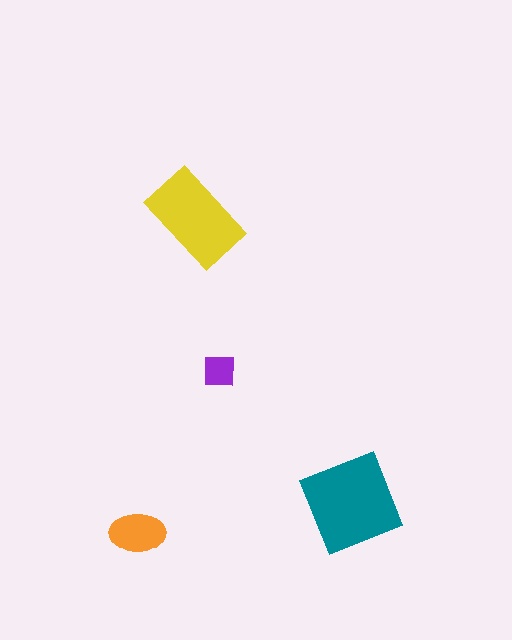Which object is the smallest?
The purple square.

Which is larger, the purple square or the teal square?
The teal square.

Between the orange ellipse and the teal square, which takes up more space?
The teal square.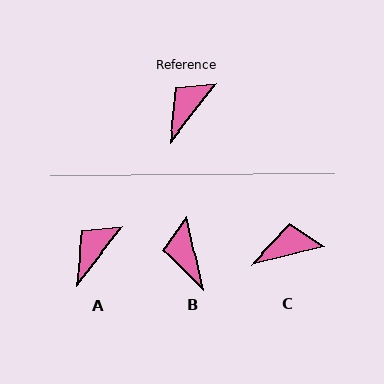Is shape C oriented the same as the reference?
No, it is off by about 38 degrees.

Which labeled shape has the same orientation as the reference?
A.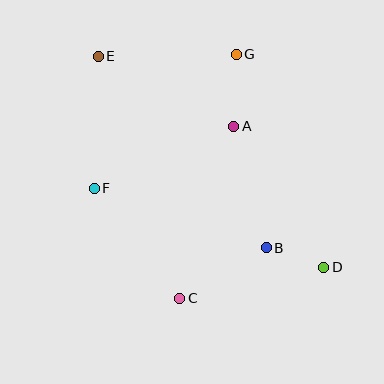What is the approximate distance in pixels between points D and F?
The distance between D and F is approximately 243 pixels.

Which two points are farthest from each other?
Points D and E are farthest from each other.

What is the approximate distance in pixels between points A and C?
The distance between A and C is approximately 180 pixels.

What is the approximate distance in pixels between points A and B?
The distance between A and B is approximately 126 pixels.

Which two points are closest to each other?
Points B and D are closest to each other.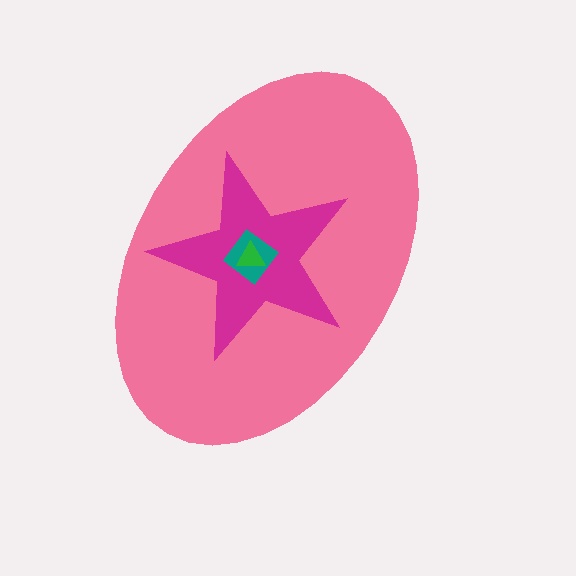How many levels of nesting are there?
4.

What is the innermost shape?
The green triangle.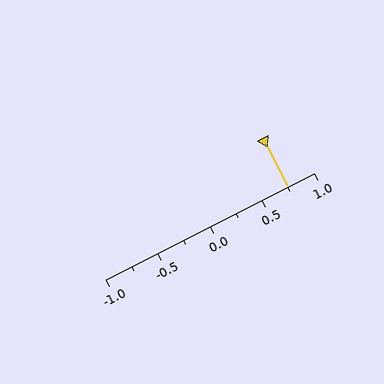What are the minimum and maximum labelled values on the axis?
The axis runs from -1.0 to 1.0.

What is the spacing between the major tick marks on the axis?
The major ticks are spaced 0.5 apart.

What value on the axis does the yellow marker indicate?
The marker indicates approximately 0.75.